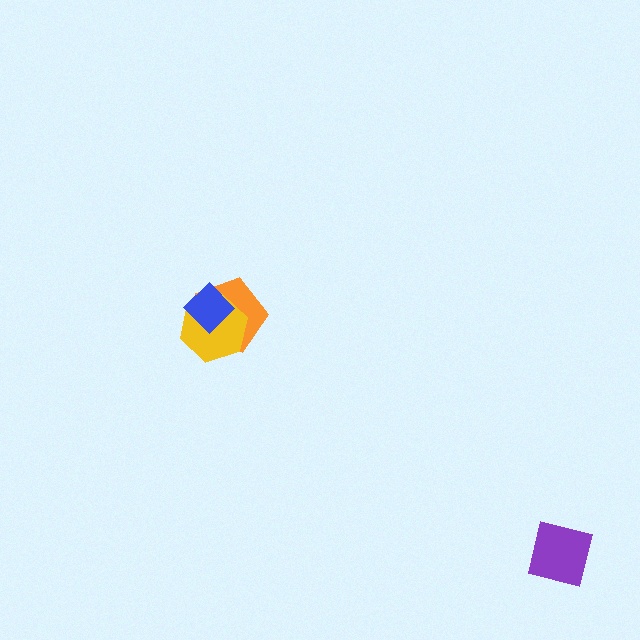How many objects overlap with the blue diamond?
2 objects overlap with the blue diamond.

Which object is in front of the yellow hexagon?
The blue diamond is in front of the yellow hexagon.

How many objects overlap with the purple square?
0 objects overlap with the purple square.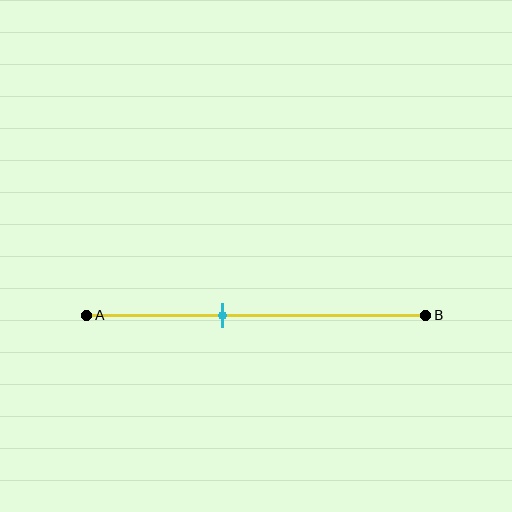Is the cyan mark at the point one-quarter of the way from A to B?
No, the mark is at about 40% from A, not at the 25% one-quarter point.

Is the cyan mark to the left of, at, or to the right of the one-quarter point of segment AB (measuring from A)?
The cyan mark is to the right of the one-quarter point of segment AB.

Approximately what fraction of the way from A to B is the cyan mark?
The cyan mark is approximately 40% of the way from A to B.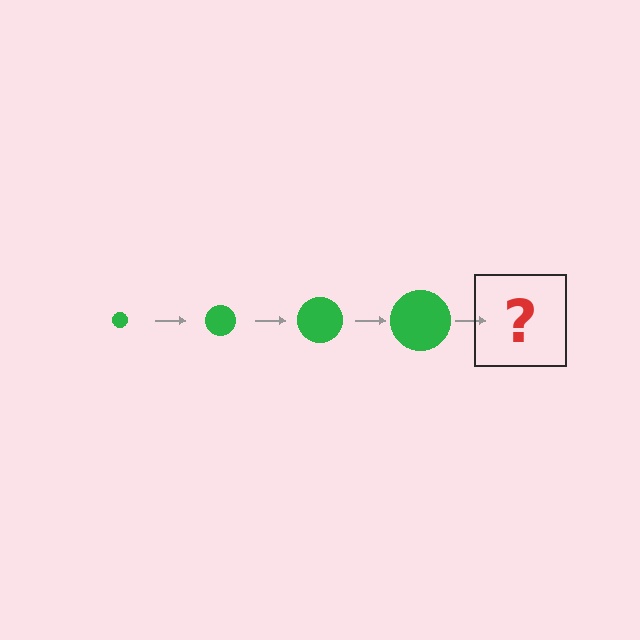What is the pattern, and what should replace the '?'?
The pattern is that the circle gets progressively larger each step. The '?' should be a green circle, larger than the previous one.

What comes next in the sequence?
The next element should be a green circle, larger than the previous one.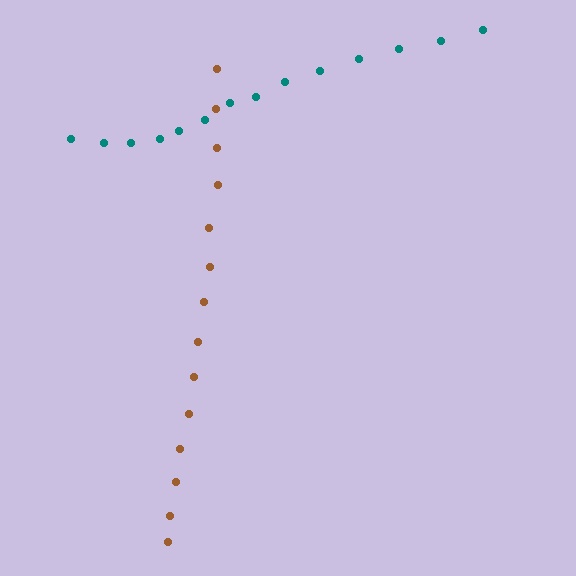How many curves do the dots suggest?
There are 2 distinct paths.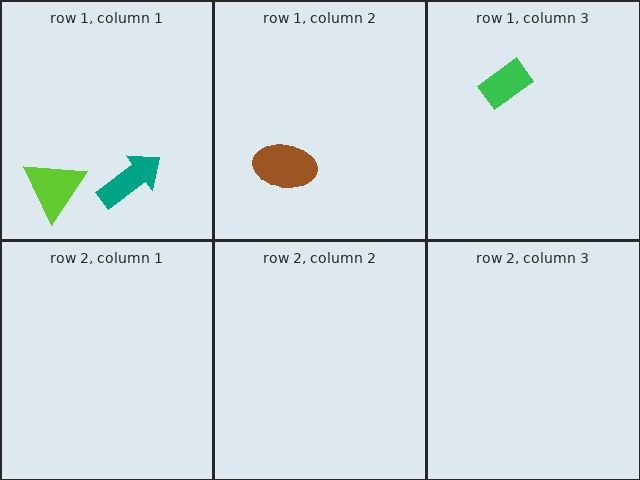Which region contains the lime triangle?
The row 1, column 1 region.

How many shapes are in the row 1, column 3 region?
1.